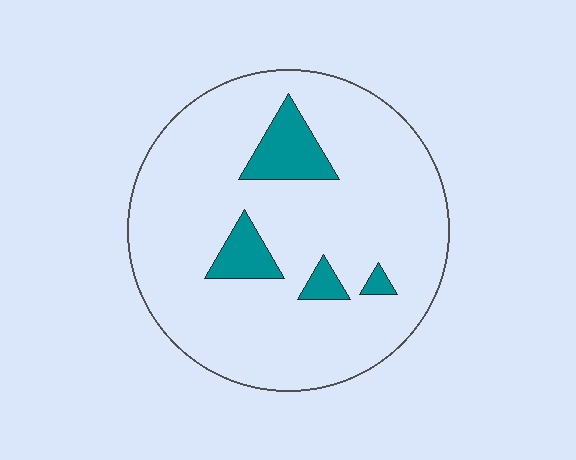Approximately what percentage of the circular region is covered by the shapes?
Approximately 10%.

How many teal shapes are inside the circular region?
4.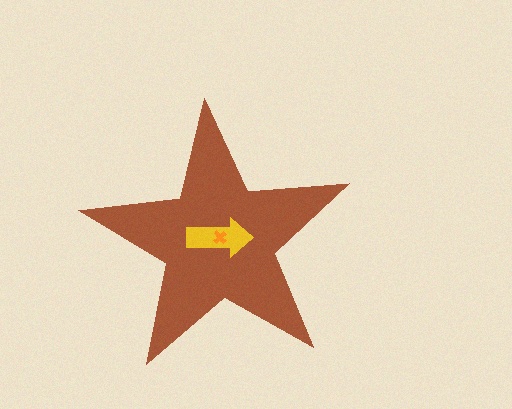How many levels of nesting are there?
3.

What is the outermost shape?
The brown star.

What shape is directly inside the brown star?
The yellow arrow.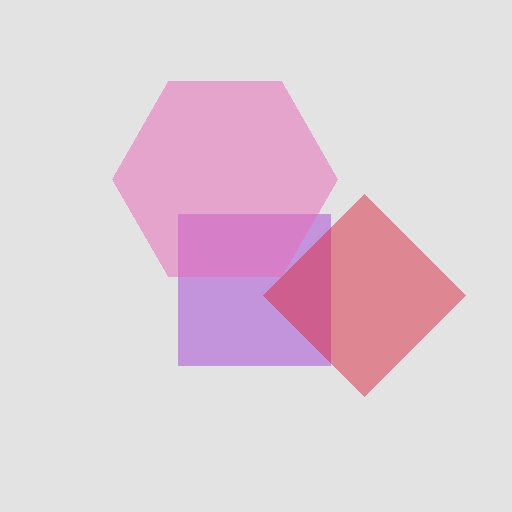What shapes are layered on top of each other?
The layered shapes are: a purple square, a pink hexagon, a red diamond.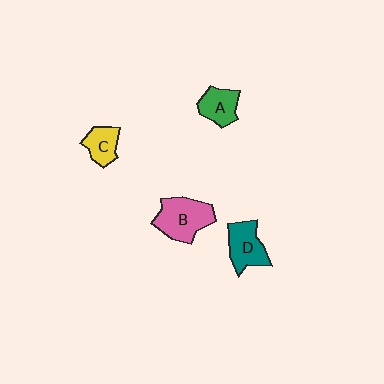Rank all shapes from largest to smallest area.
From largest to smallest: B (pink), D (teal), A (green), C (yellow).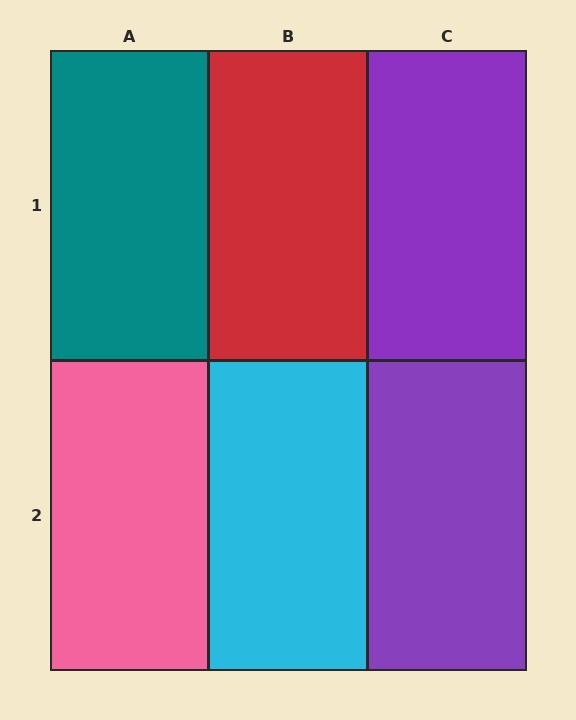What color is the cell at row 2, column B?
Cyan.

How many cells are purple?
2 cells are purple.